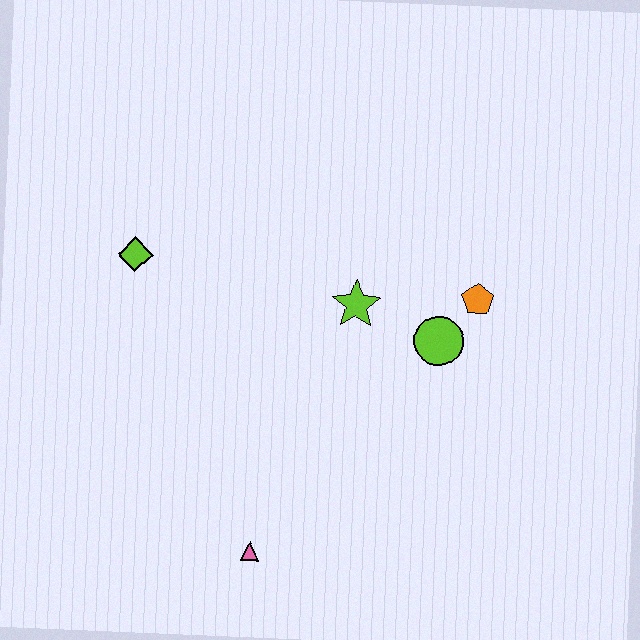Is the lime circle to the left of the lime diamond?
No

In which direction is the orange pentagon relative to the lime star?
The orange pentagon is to the right of the lime star.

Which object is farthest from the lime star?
The pink triangle is farthest from the lime star.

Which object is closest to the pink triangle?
The lime star is closest to the pink triangle.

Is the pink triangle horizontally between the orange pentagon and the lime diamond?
Yes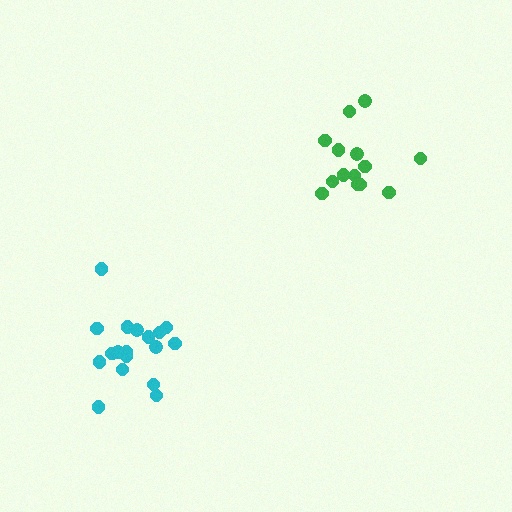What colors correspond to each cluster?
The clusters are colored: green, cyan.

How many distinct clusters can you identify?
There are 2 distinct clusters.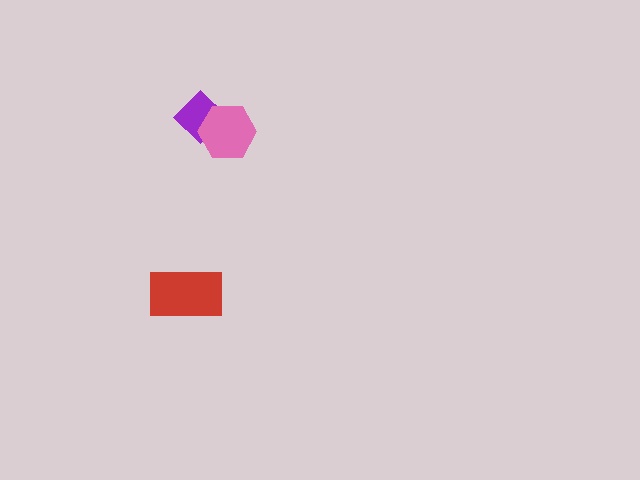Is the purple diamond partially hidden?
Yes, it is partially covered by another shape.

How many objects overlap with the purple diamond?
1 object overlaps with the purple diamond.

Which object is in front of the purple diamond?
The pink hexagon is in front of the purple diamond.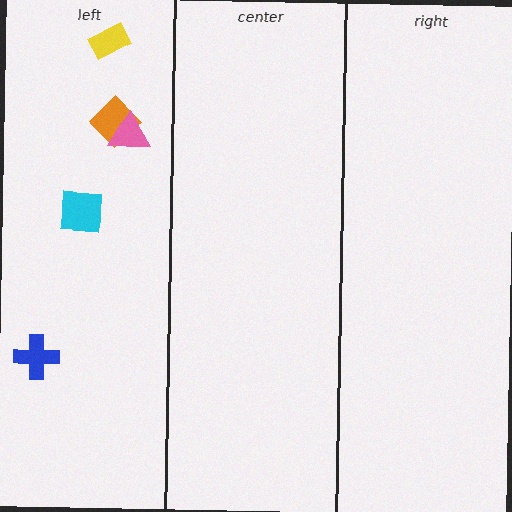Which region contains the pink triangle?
The left region.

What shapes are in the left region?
The cyan square, the orange diamond, the blue cross, the yellow rectangle, the pink triangle.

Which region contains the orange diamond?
The left region.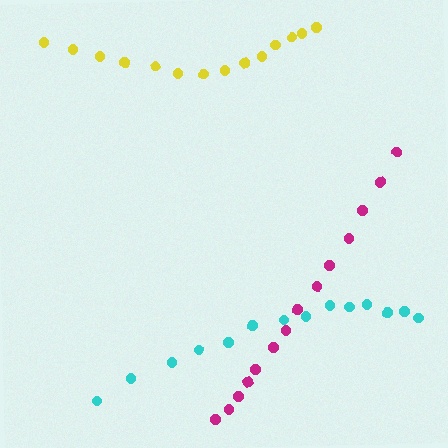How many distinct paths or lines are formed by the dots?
There are 3 distinct paths.